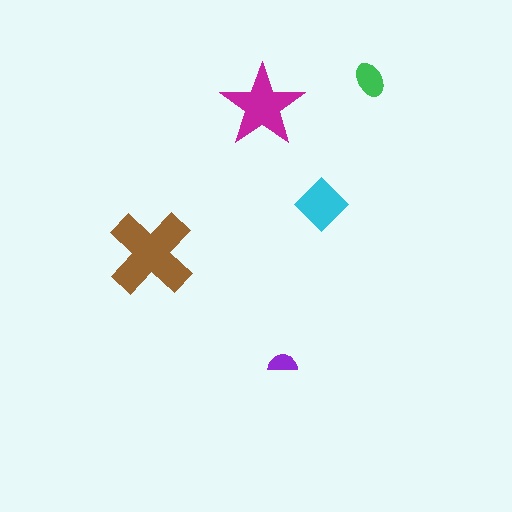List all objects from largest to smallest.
The brown cross, the magenta star, the cyan diamond, the green ellipse, the purple semicircle.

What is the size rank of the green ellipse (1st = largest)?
4th.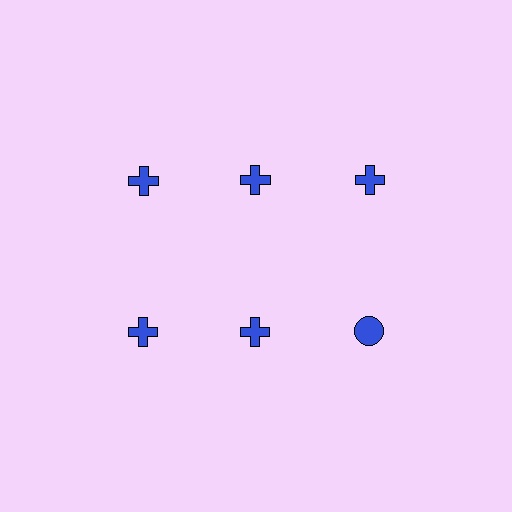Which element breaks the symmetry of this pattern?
The blue circle in the second row, center column breaks the symmetry. All other shapes are blue crosses.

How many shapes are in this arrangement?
There are 6 shapes arranged in a grid pattern.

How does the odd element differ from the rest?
It has a different shape: circle instead of cross.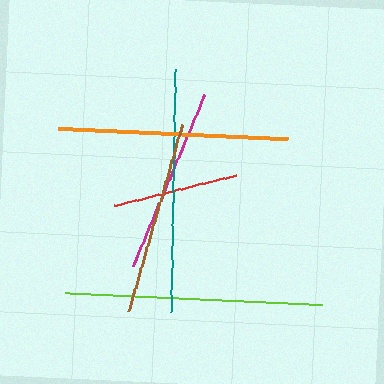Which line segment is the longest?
The lime line is the longest at approximately 258 pixels.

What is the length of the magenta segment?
The magenta segment is approximately 186 pixels long.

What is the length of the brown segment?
The brown segment is approximately 194 pixels long.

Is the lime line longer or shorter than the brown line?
The lime line is longer than the brown line.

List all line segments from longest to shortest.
From longest to shortest: lime, teal, orange, brown, magenta, red.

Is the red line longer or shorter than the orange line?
The orange line is longer than the red line.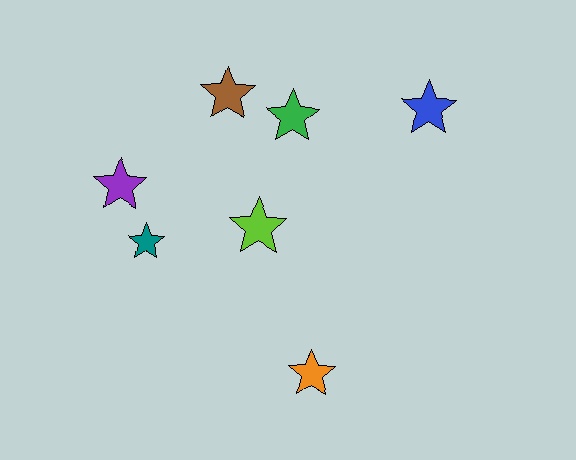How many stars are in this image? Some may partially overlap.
There are 7 stars.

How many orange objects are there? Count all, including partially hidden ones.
There is 1 orange object.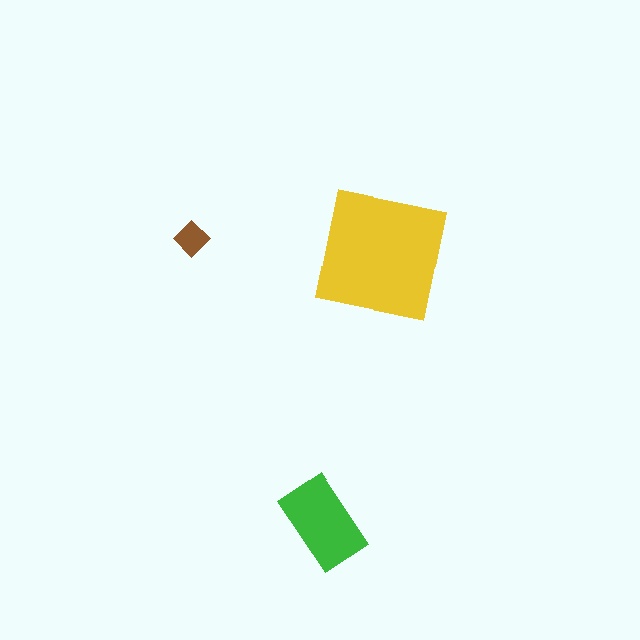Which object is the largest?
The yellow square.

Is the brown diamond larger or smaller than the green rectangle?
Smaller.